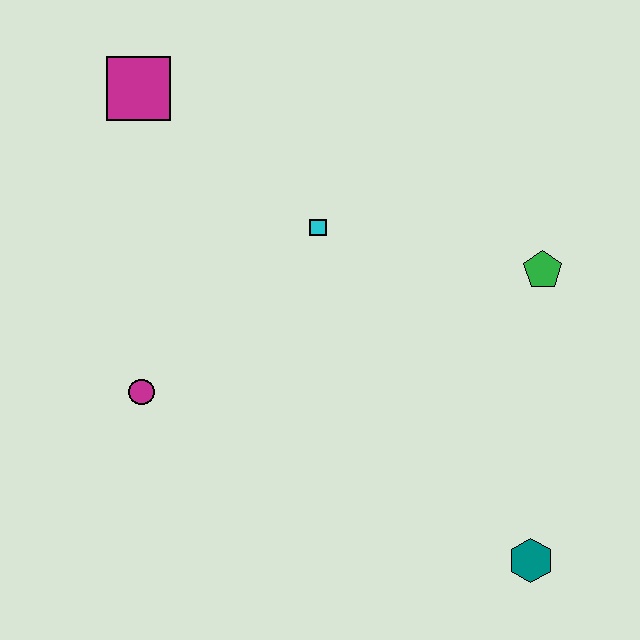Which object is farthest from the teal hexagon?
The magenta square is farthest from the teal hexagon.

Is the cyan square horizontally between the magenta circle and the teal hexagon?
Yes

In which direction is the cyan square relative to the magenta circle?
The cyan square is to the right of the magenta circle.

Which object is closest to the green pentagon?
The cyan square is closest to the green pentagon.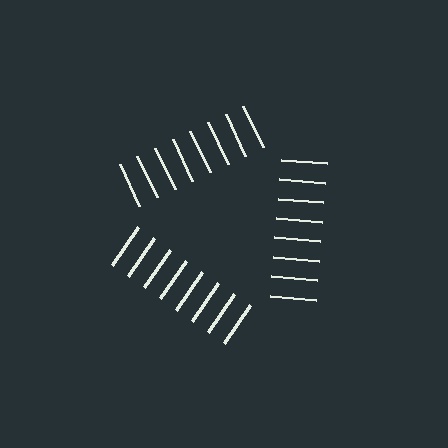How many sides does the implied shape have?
3 sides — the line-ends trace a triangle.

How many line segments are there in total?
24 — 8 along each of the 3 edges.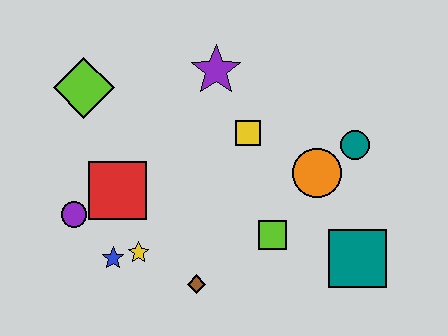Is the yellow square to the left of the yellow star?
No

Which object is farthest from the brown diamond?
The lime diamond is farthest from the brown diamond.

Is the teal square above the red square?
No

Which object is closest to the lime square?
The orange circle is closest to the lime square.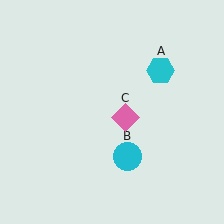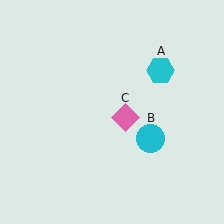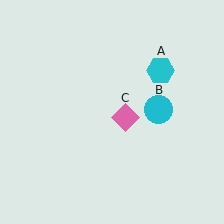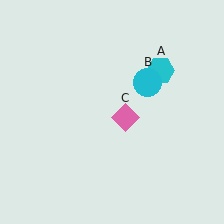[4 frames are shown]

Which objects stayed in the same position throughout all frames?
Cyan hexagon (object A) and pink diamond (object C) remained stationary.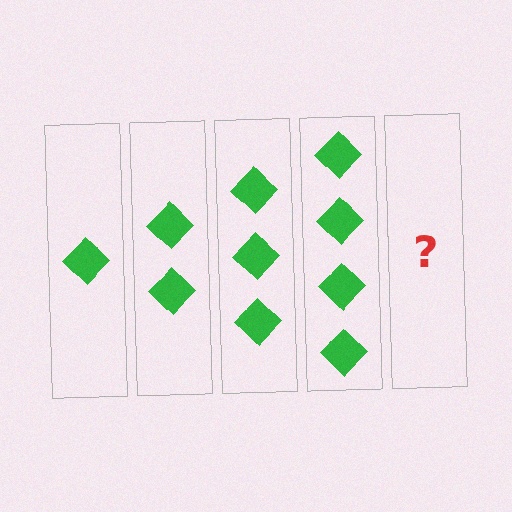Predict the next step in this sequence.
The next step is 5 diamonds.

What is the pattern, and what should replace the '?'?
The pattern is that each step adds one more diamond. The '?' should be 5 diamonds.